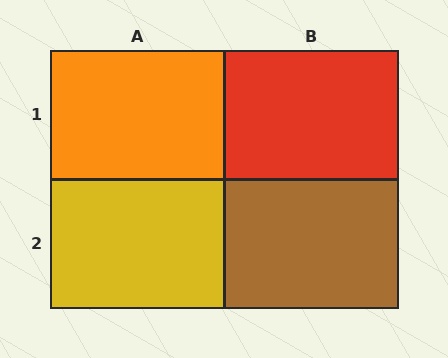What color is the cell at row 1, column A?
Orange.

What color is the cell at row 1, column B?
Red.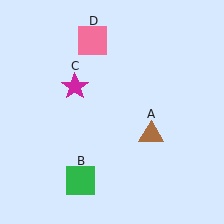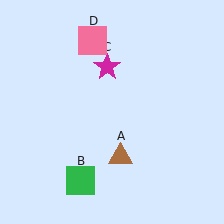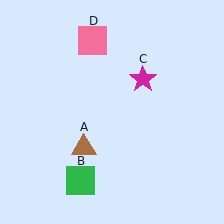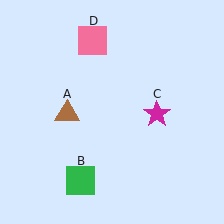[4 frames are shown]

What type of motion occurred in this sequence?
The brown triangle (object A), magenta star (object C) rotated clockwise around the center of the scene.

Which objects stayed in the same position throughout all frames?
Green square (object B) and pink square (object D) remained stationary.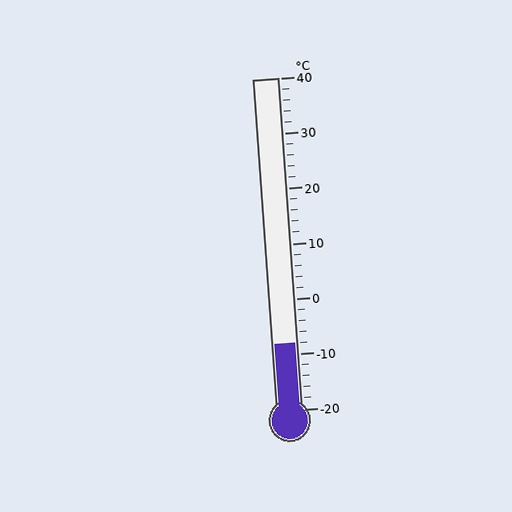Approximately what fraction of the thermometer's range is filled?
The thermometer is filled to approximately 20% of its range.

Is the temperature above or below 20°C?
The temperature is below 20°C.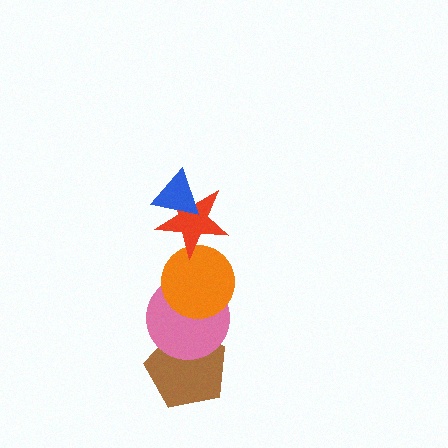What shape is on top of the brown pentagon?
The pink circle is on top of the brown pentagon.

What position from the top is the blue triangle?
The blue triangle is 1st from the top.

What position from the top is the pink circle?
The pink circle is 4th from the top.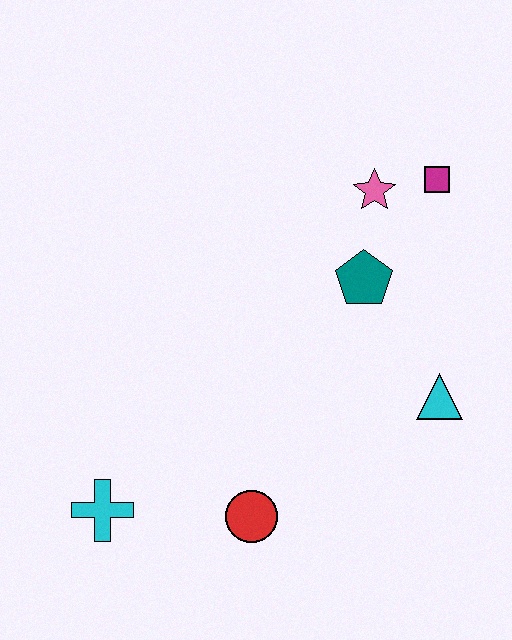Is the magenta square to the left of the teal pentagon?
No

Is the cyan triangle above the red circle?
Yes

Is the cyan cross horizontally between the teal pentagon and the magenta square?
No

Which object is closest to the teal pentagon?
The pink star is closest to the teal pentagon.